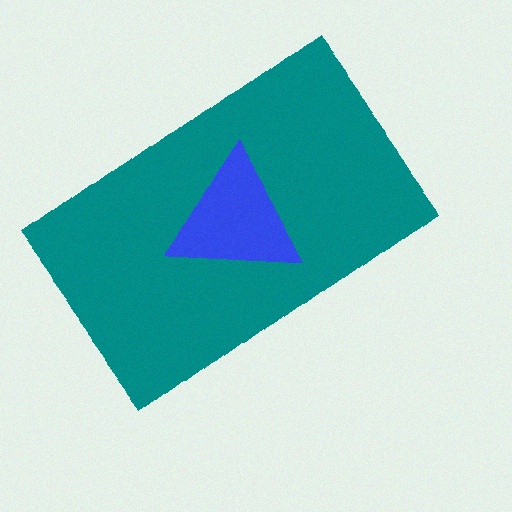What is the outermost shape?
The teal rectangle.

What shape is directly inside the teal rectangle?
The blue triangle.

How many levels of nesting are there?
2.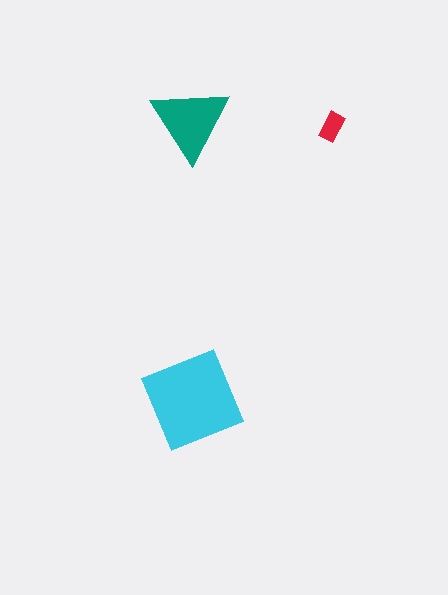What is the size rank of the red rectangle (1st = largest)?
3rd.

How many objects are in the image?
There are 3 objects in the image.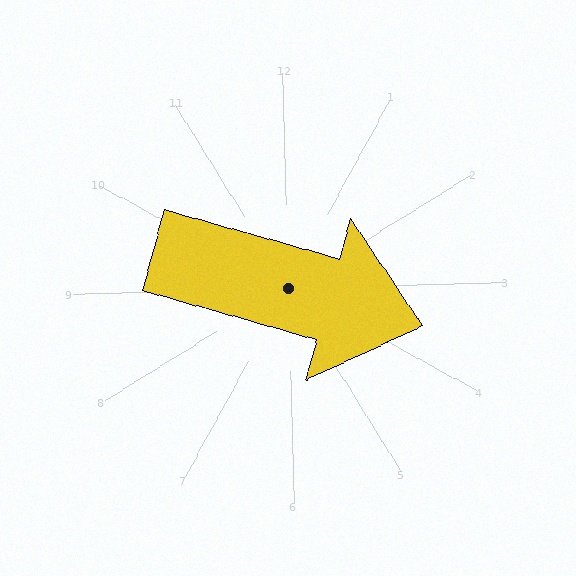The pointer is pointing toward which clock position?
Roughly 4 o'clock.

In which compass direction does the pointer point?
East.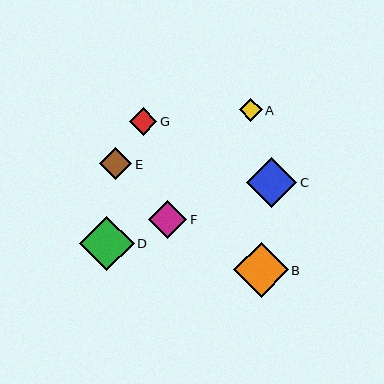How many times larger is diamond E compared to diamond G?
Diamond E is approximately 1.2 times the size of diamond G.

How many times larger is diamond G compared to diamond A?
Diamond G is approximately 1.2 times the size of diamond A.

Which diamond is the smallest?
Diamond A is the smallest with a size of approximately 23 pixels.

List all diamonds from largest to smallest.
From largest to smallest: D, B, C, F, E, G, A.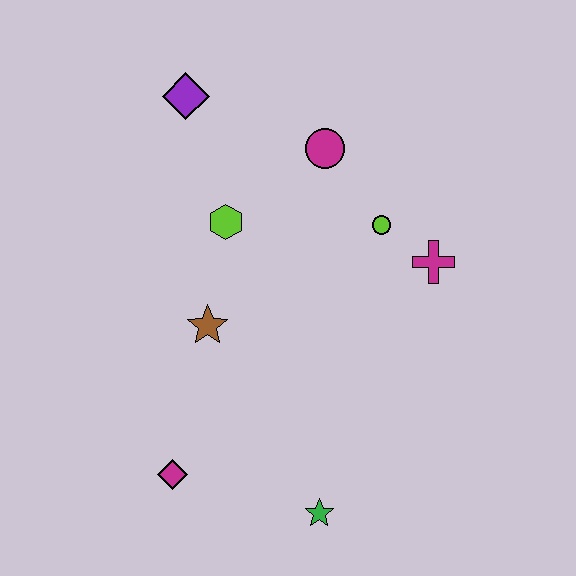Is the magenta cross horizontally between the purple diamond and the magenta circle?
No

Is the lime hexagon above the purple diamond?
No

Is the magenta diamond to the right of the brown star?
No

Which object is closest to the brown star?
The lime hexagon is closest to the brown star.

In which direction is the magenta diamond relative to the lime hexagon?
The magenta diamond is below the lime hexagon.